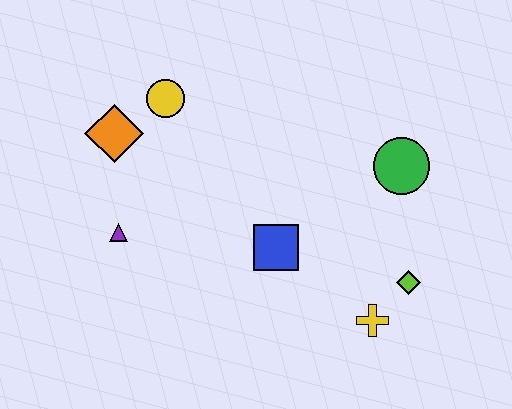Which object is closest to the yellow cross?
The lime diamond is closest to the yellow cross.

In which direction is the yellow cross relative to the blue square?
The yellow cross is to the right of the blue square.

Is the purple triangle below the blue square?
No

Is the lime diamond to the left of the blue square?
No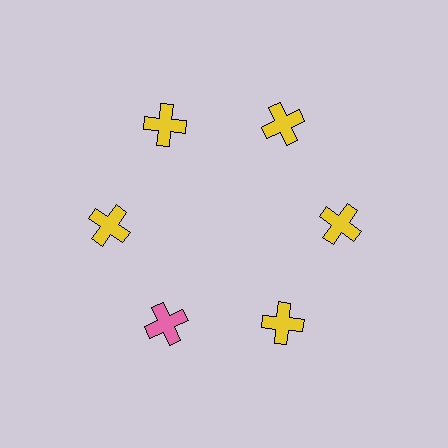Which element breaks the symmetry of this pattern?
The pink cross at roughly the 7 o'clock position breaks the symmetry. All other shapes are yellow crosses.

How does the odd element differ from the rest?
It has a different color: pink instead of yellow.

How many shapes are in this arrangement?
There are 6 shapes arranged in a ring pattern.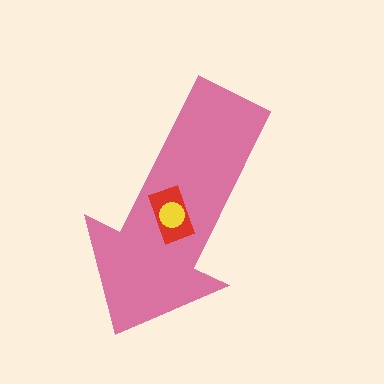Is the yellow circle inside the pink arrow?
Yes.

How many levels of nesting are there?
3.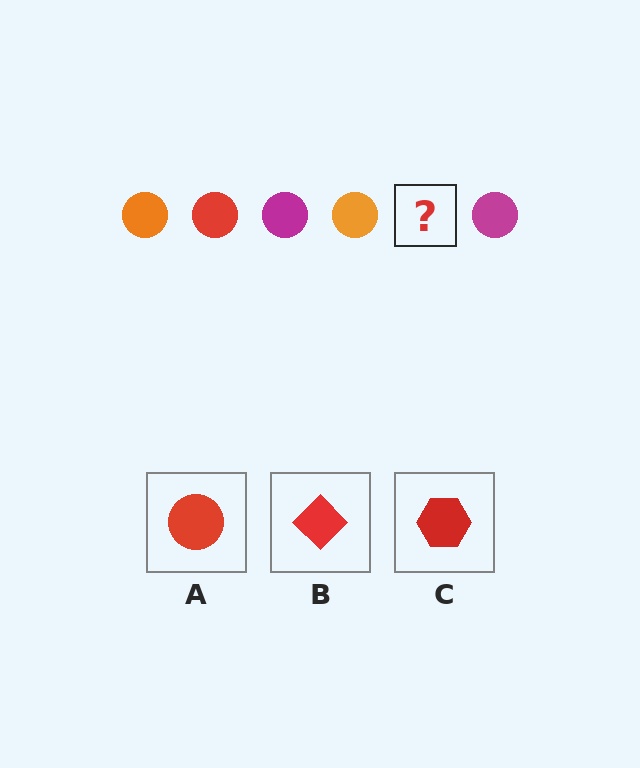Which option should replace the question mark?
Option A.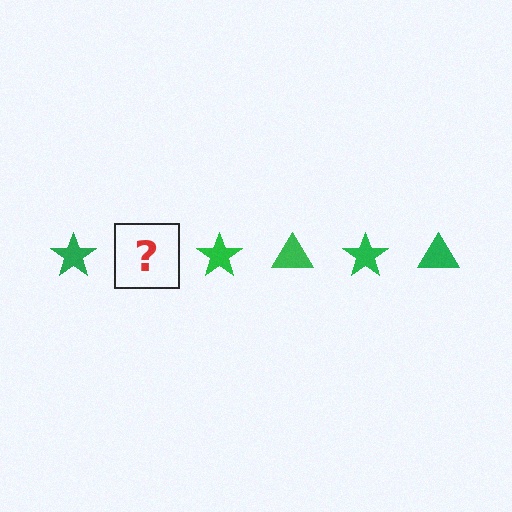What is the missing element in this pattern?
The missing element is a green triangle.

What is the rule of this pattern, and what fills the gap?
The rule is that the pattern cycles through star, triangle shapes in green. The gap should be filled with a green triangle.